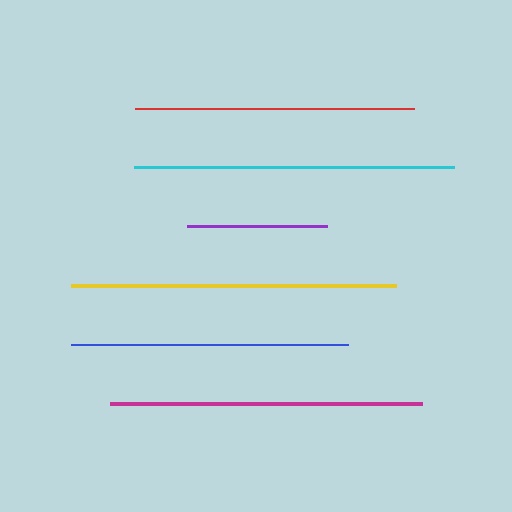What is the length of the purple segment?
The purple segment is approximately 141 pixels long.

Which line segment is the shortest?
The purple line is the shortest at approximately 141 pixels.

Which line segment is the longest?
The yellow line is the longest at approximately 325 pixels.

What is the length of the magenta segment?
The magenta segment is approximately 312 pixels long.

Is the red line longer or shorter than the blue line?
The red line is longer than the blue line.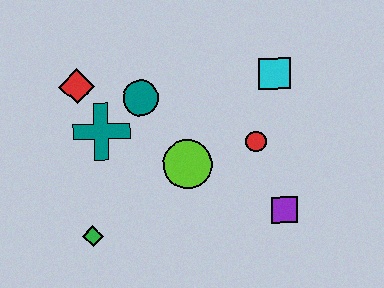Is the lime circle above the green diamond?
Yes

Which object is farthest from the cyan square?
The green diamond is farthest from the cyan square.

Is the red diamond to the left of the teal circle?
Yes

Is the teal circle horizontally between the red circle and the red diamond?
Yes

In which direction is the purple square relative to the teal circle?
The purple square is to the right of the teal circle.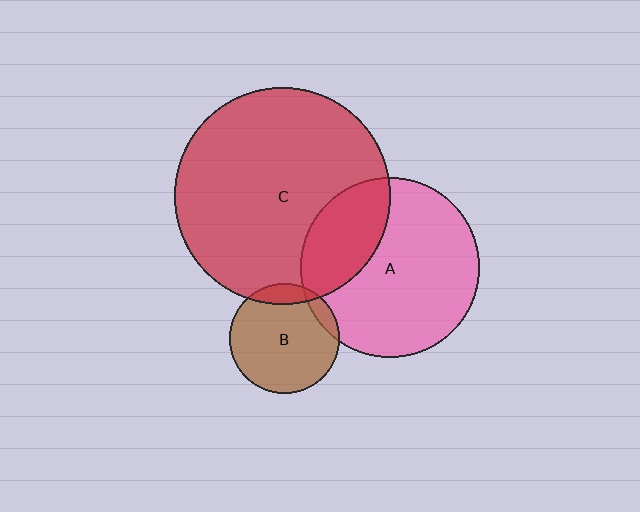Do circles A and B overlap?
Yes.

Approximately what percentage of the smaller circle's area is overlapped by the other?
Approximately 10%.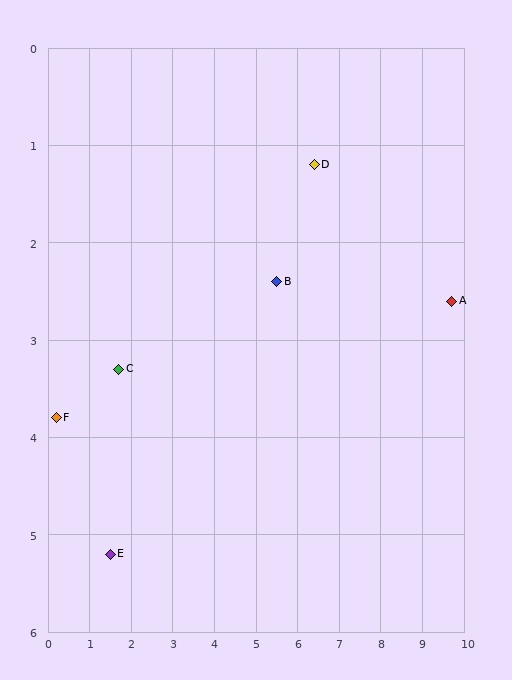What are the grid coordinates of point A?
Point A is at approximately (9.7, 2.6).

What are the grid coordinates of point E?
Point E is at approximately (1.5, 5.2).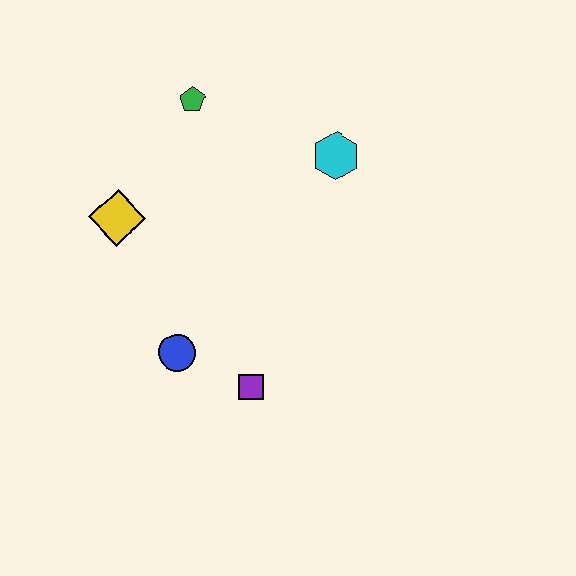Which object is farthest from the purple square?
The green pentagon is farthest from the purple square.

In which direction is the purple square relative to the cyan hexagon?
The purple square is below the cyan hexagon.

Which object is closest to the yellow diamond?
The green pentagon is closest to the yellow diamond.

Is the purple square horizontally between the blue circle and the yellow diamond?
No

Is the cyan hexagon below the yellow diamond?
No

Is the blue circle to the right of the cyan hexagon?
No